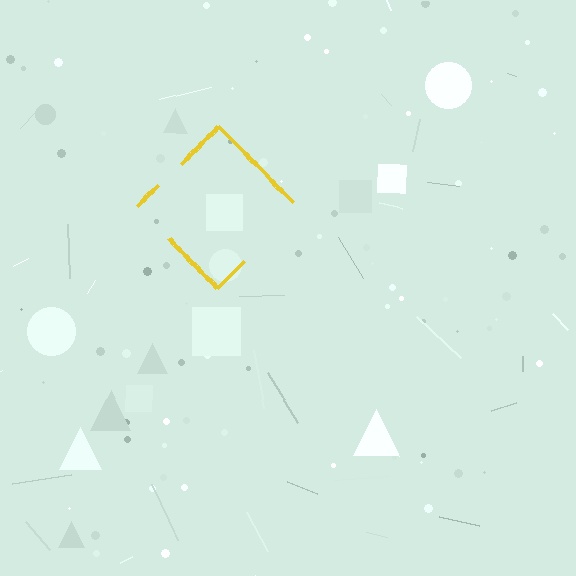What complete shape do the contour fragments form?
The contour fragments form a diamond.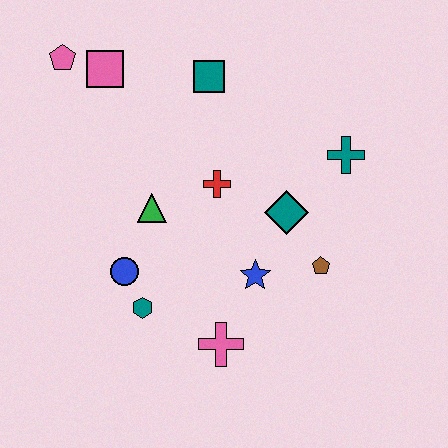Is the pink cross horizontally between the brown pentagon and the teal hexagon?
Yes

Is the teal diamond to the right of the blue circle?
Yes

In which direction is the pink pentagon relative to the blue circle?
The pink pentagon is above the blue circle.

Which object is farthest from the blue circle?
The teal cross is farthest from the blue circle.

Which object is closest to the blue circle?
The teal hexagon is closest to the blue circle.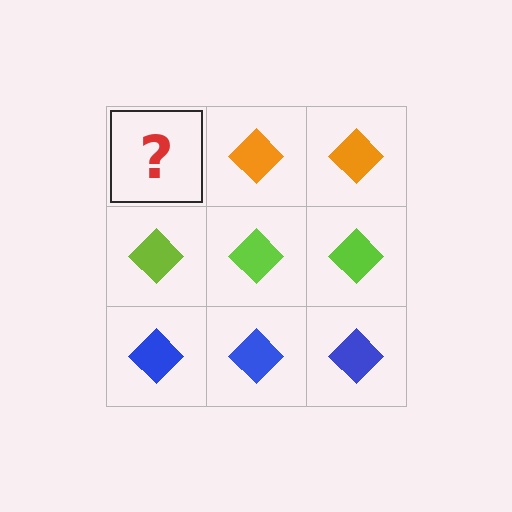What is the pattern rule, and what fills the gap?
The rule is that each row has a consistent color. The gap should be filled with an orange diamond.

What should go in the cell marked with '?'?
The missing cell should contain an orange diamond.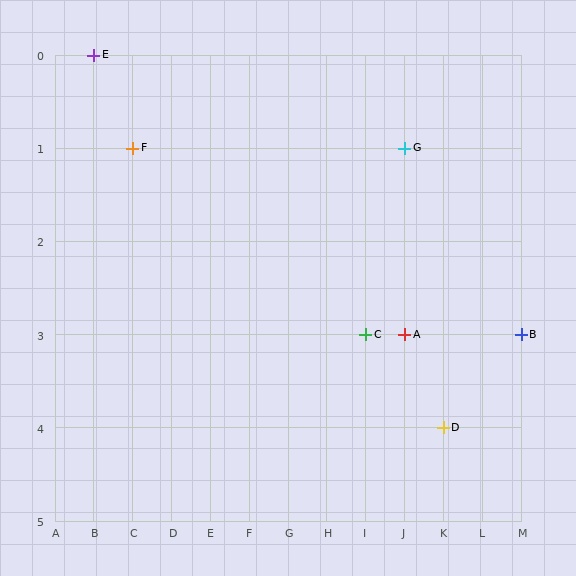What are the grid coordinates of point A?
Point A is at grid coordinates (J, 3).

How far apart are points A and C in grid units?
Points A and C are 1 column apart.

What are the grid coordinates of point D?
Point D is at grid coordinates (K, 4).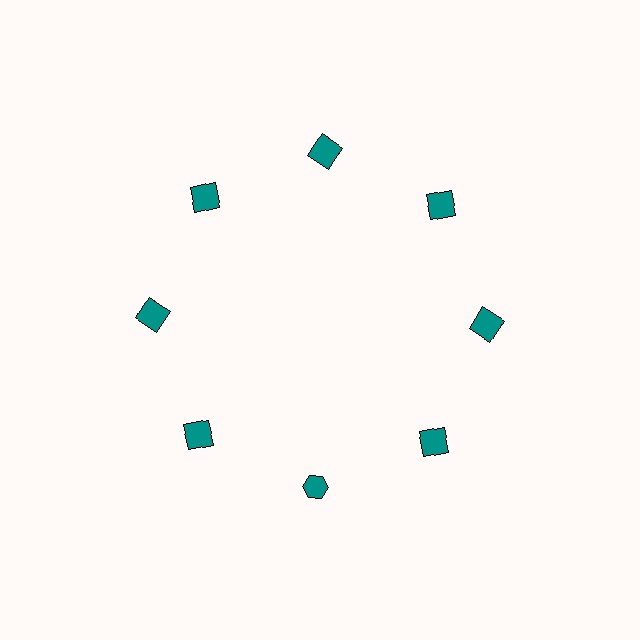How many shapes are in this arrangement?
There are 8 shapes arranged in a ring pattern.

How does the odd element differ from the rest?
It has a different shape: hexagon instead of square.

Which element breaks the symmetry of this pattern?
The teal hexagon at roughly the 6 o'clock position breaks the symmetry. All other shapes are teal squares.